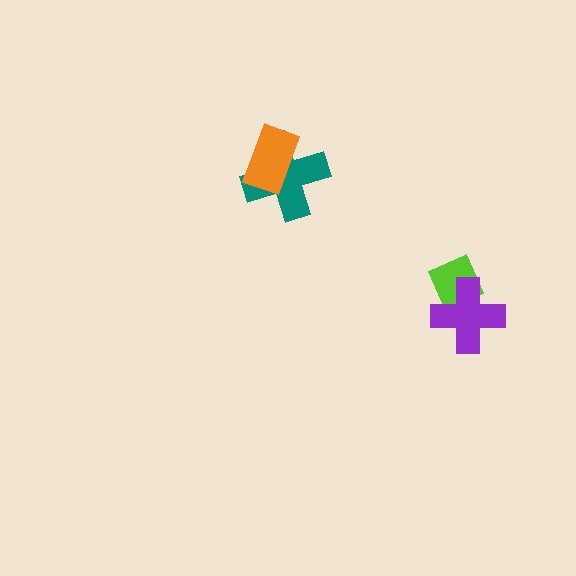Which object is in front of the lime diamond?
The purple cross is in front of the lime diamond.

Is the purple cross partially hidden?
No, no other shape covers it.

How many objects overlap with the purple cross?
1 object overlaps with the purple cross.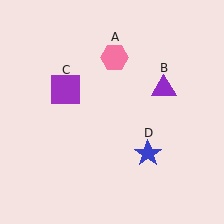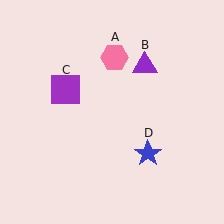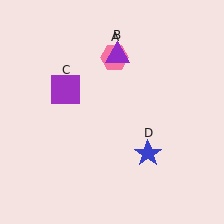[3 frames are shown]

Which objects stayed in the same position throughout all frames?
Pink hexagon (object A) and purple square (object C) and blue star (object D) remained stationary.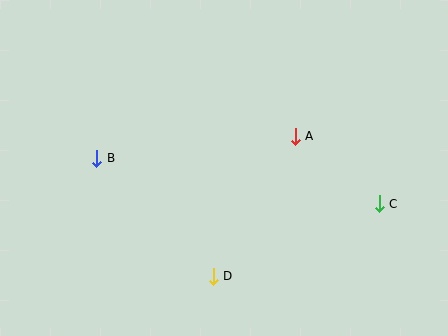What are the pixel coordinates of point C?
Point C is at (379, 204).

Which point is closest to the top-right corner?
Point A is closest to the top-right corner.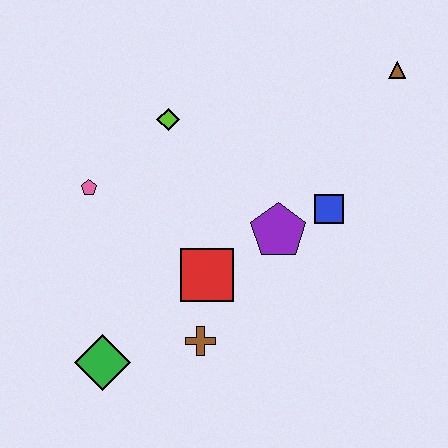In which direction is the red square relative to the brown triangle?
The red square is below the brown triangle.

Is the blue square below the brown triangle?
Yes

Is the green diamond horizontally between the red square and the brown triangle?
No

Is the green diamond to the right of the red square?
No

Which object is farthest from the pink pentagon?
The brown triangle is farthest from the pink pentagon.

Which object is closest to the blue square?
The purple pentagon is closest to the blue square.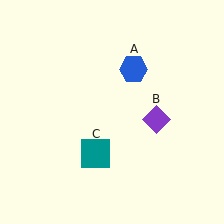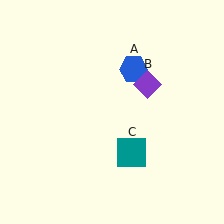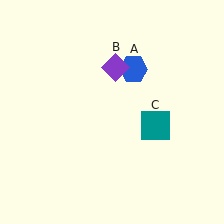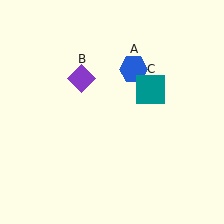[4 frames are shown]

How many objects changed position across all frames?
2 objects changed position: purple diamond (object B), teal square (object C).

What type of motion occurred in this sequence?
The purple diamond (object B), teal square (object C) rotated counterclockwise around the center of the scene.